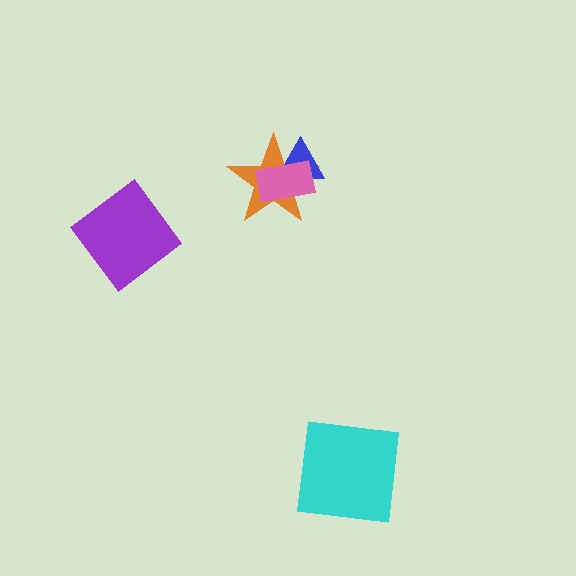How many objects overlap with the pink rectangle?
2 objects overlap with the pink rectangle.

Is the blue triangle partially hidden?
Yes, it is partially covered by another shape.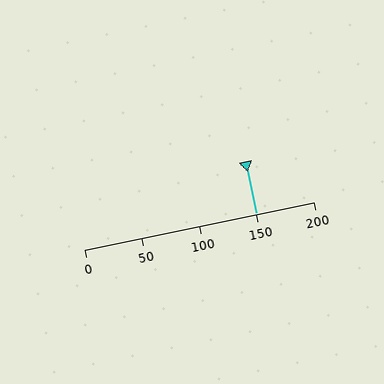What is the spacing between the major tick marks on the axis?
The major ticks are spaced 50 apart.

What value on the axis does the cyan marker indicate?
The marker indicates approximately 150.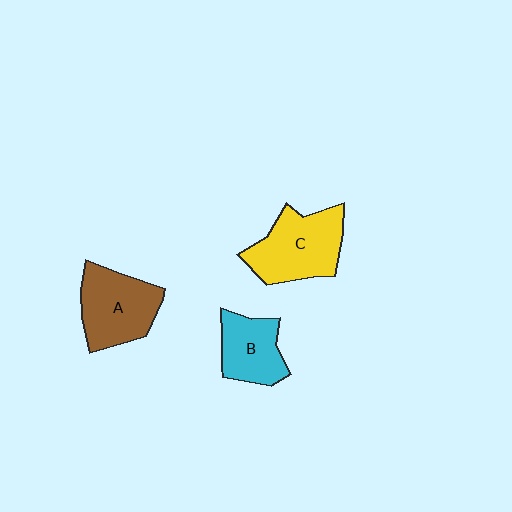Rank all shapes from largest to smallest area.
From largest to smallest: C (yellow), A (brown), B (cyan).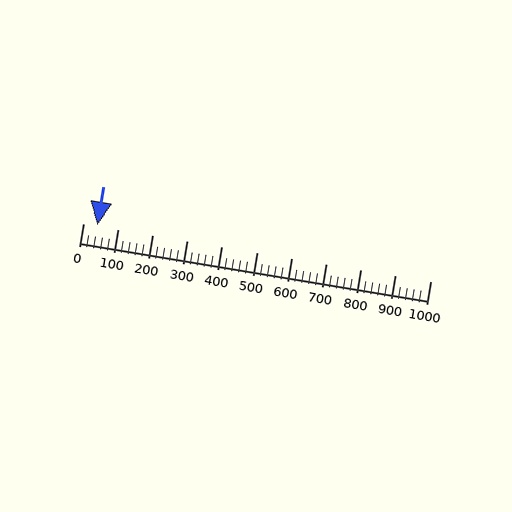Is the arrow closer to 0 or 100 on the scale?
The arrow is closer to 0.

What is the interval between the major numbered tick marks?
The major tick marks are spaced 100 units apart.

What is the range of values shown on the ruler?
The ruler shows values from 0 to 1000.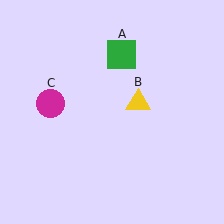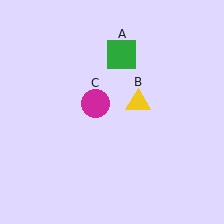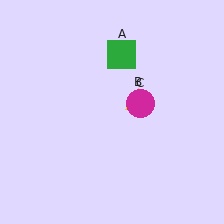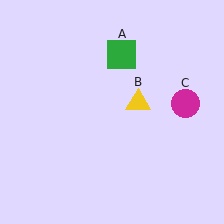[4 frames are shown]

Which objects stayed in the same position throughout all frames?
Green square (object A) and yellow triangle (object B) remained stationary.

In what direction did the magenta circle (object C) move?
The magenta circle (object C) moved right.